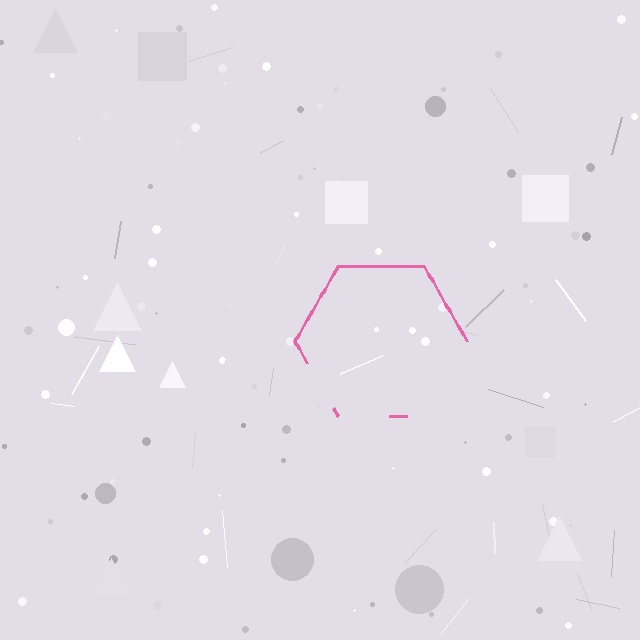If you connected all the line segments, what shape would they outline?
They would outline a hexagon.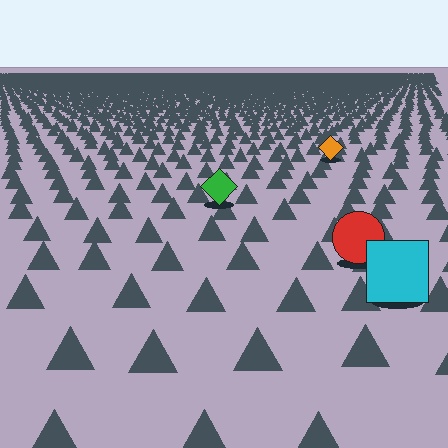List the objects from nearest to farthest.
From nearest to farthest: the cyan square, the red circle, the green diamond, the orange diamond.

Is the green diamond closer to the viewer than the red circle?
No. The red circle is closer — you can tell from the texture gradient: the ground texture is coarser near it.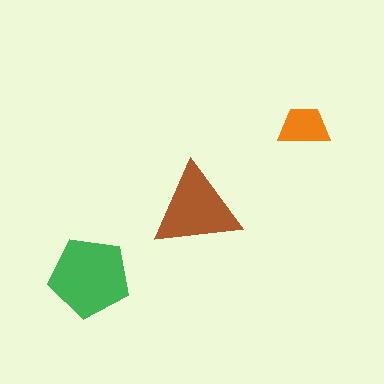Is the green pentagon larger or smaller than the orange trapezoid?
Larger.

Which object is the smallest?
The orange trapezoid.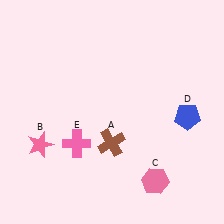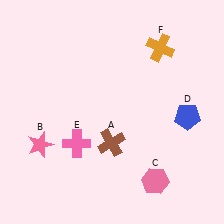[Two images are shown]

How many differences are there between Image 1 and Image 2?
There is 1 difference between the two images.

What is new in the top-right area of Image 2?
An orange cross (F) was added in the top-right area of Image 2.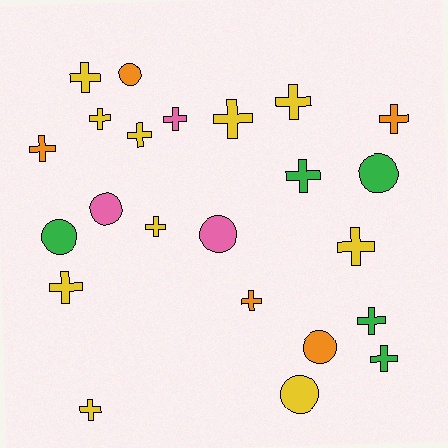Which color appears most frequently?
Yellow, with 10 objects.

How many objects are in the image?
There are 23 objects.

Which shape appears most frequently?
Cross, with 16 objects.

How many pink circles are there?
There are 2 pink circles.